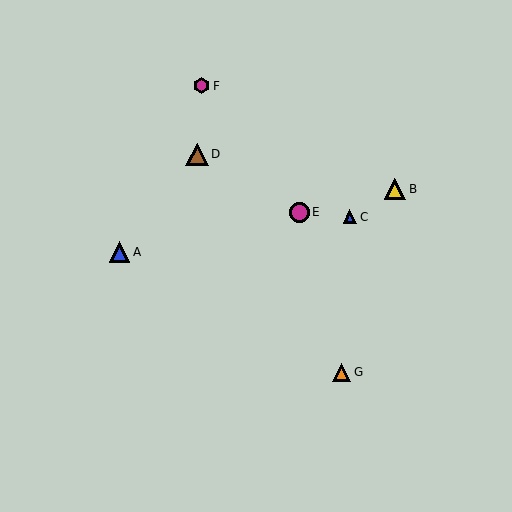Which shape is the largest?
The brown triangle (labeled D) is the largest.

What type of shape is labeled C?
Shape C is a blue triangle.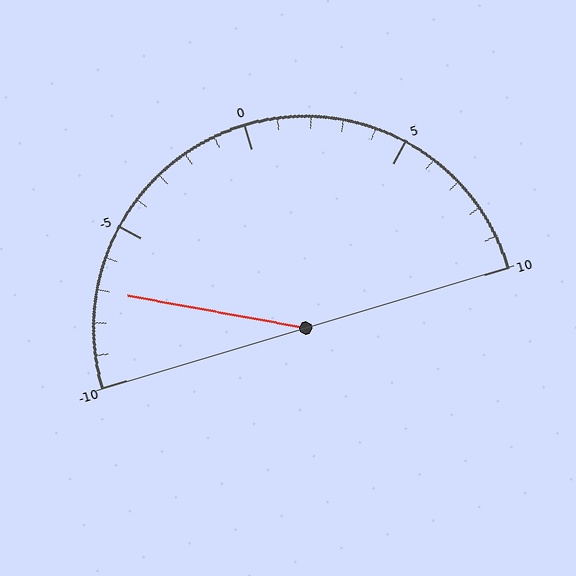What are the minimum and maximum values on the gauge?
The gauge ranges from -10 to 10.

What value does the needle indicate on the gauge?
The needle indicates approximately -7.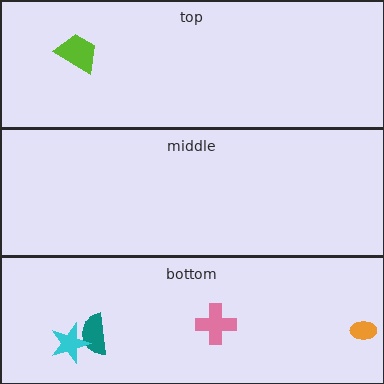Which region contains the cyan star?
The bottom region.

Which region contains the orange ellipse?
The bottom region.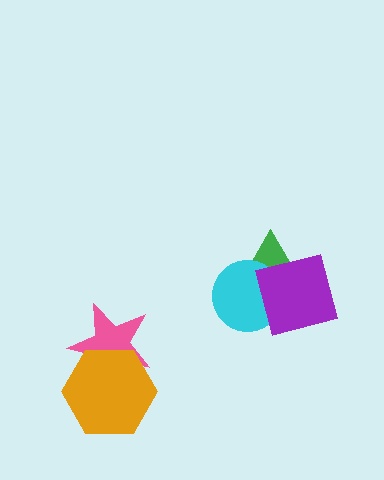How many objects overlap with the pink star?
1 object overlaps with the pink star.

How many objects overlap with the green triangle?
2 objects overlap with the green triangle.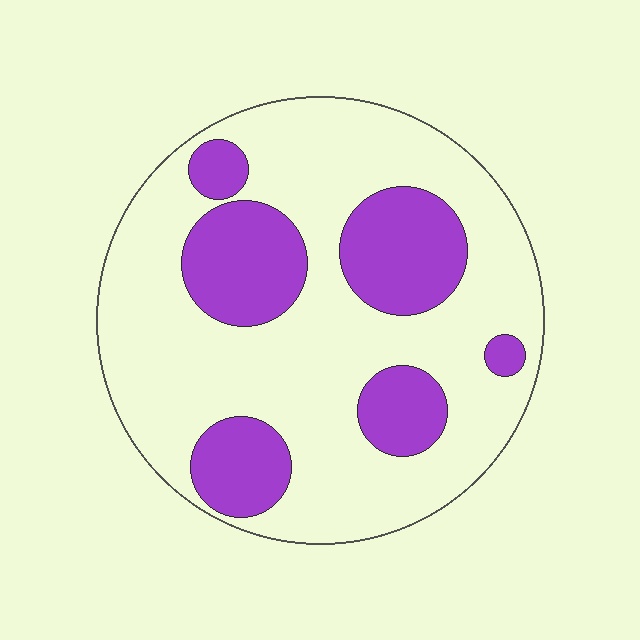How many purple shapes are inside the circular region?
6.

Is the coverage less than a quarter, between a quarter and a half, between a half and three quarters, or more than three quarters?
Between a quarter and a half.